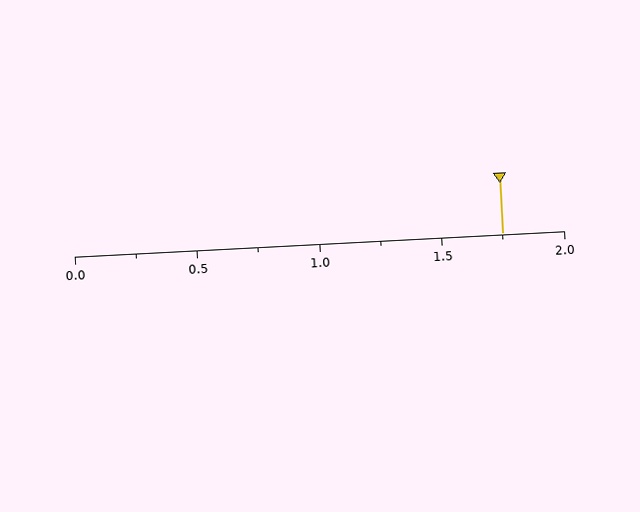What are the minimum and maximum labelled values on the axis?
The axis runs from 0.0 to 2.0.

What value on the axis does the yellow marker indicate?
The marker indicates approximately 1.75.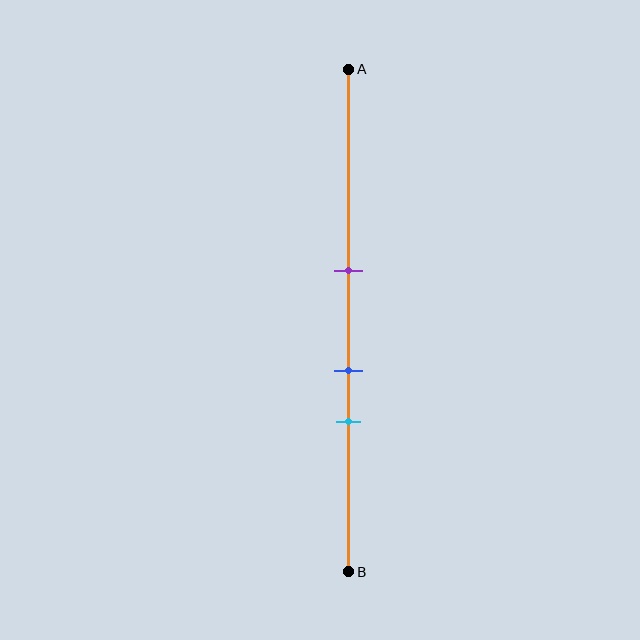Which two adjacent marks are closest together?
The blue and cyan marks are the closest adjacent pair.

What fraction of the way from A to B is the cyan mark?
The cyan mark is approximately 70% (0.7) of the way from A to B.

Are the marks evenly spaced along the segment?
Yes, the marks are approximately evenly spaced.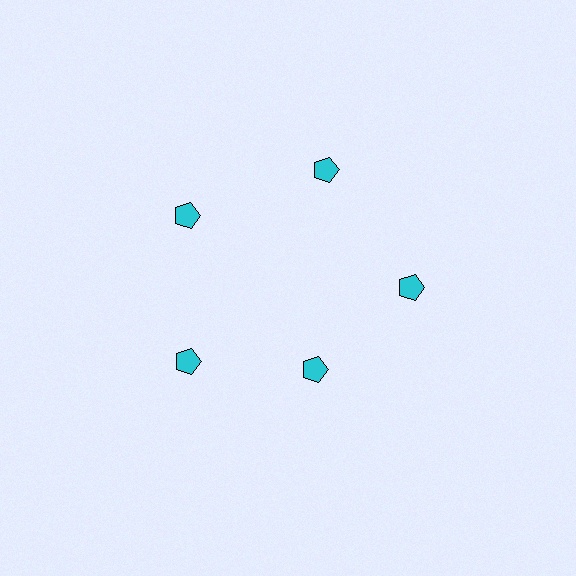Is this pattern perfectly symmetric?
No. The 5 cyan pentagons are arranged in a ring, but one element near the 5 o'clock position is pulled inward toward the center, breaking the 5-fold rotational symmetry.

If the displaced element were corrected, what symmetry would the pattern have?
It would have 5-fold rotational symmetry — the pattern would map onto itself every 72 degrees.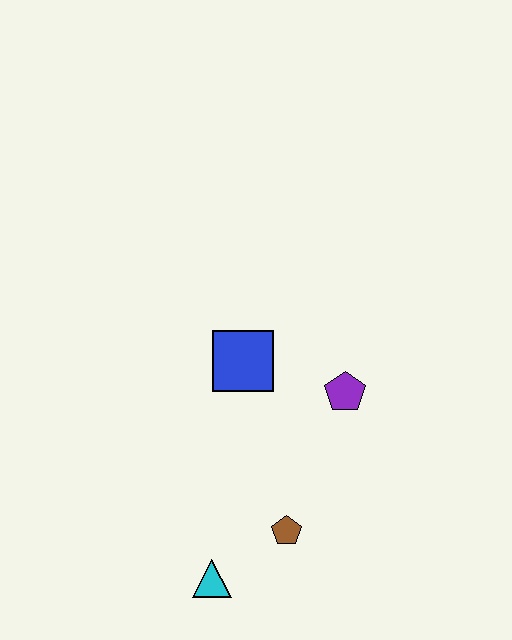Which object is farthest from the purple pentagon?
The cyan triangle is farthest from the purple pentagon.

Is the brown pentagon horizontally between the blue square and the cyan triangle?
No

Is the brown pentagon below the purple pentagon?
Yes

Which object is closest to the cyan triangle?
The brown pentagon is closest to the cyan triangle.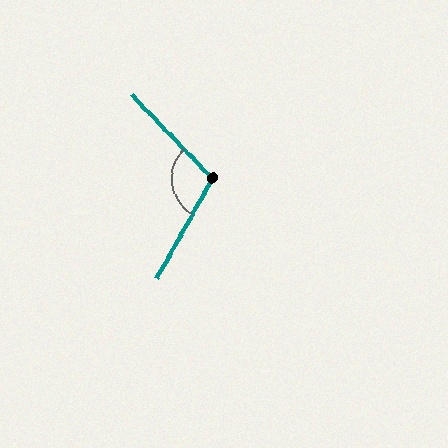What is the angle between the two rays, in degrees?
Approximately 107 degrees.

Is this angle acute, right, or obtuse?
It is obtuse.